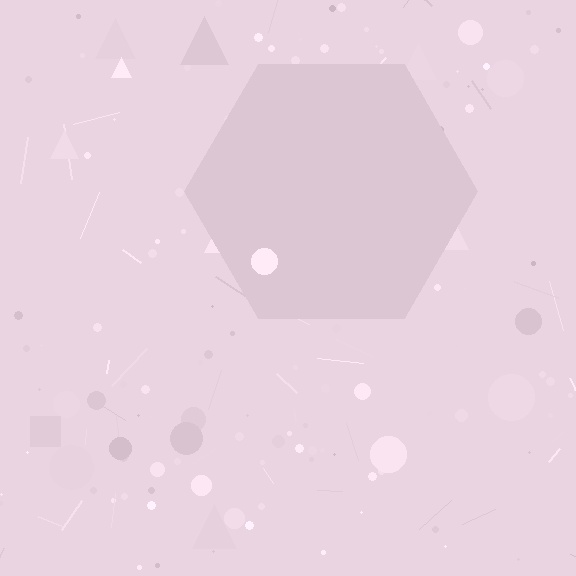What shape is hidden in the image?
A hexagon is hidden in the image.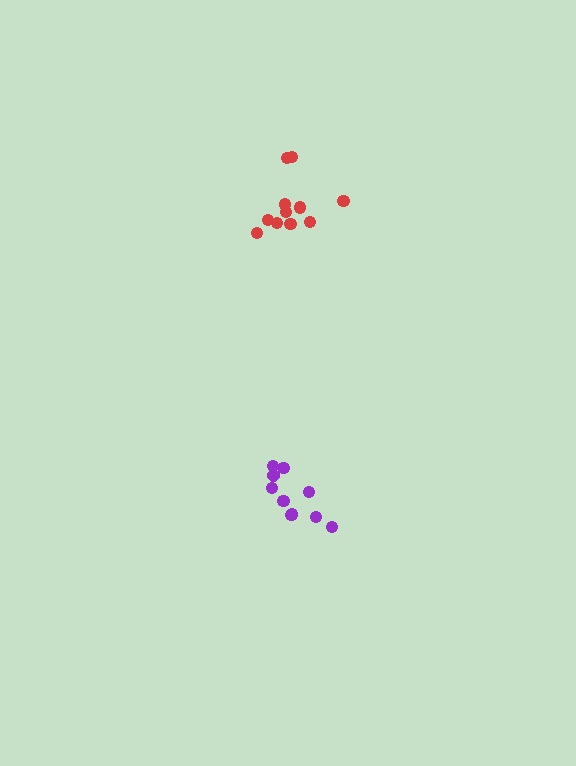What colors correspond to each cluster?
The clusters are colored: purple, red.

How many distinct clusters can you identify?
There are 2 distinct clusters.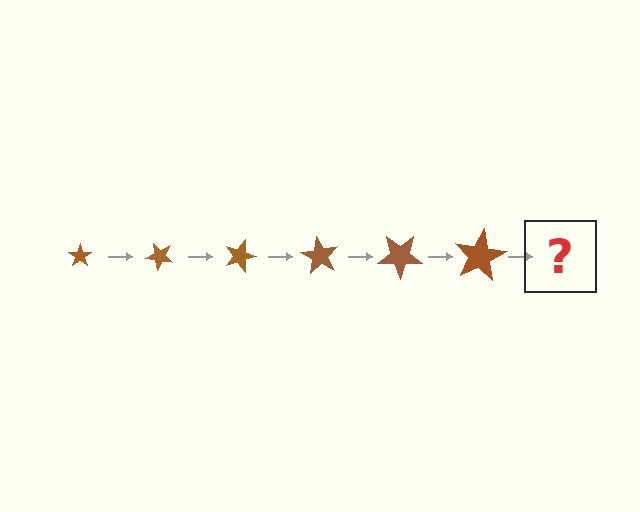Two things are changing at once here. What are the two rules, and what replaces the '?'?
The two rules are that the star grows larger each step and it rotates 45 degrees each step. The '?' should be a star, larger than the previous one and rotated 270 degrees from the start.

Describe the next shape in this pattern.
It should be a star, larger than the previous one and rotated 270 degrees from the start.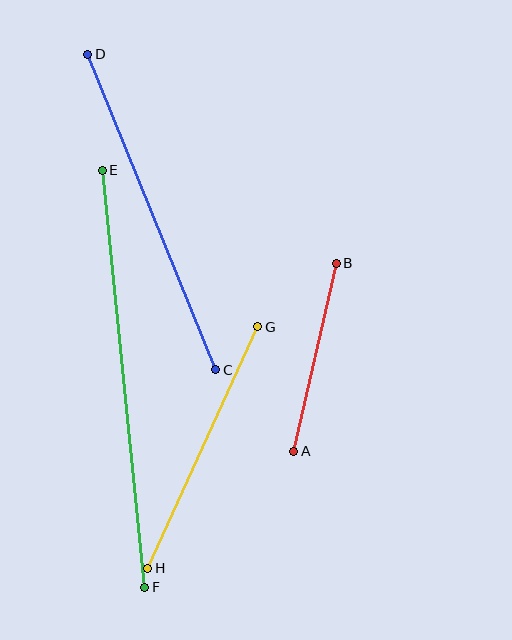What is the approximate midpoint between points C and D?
The midpoint is at approximately (152, 212) pixels.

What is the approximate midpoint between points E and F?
The midpoint is at approximately (123, 379) pixels.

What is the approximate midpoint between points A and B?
The midpoint is at approximately (315, 357) pixels.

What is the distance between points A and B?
The distance is approximately 193 pixels.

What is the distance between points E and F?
The distance is approximately 419 pixels.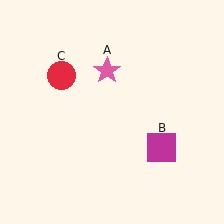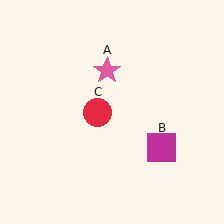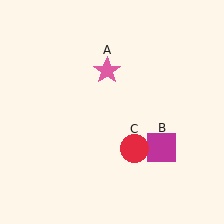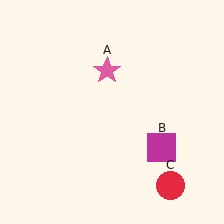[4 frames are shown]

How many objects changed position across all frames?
1 object changed position: red circle (object C).